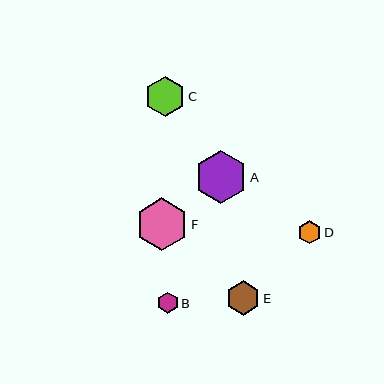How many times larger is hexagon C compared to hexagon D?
Hexagon C is approximately 1.8 times the size of hexagon D.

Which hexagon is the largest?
Hexagon F is the largest with a size of approximately 53 pixels.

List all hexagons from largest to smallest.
From largest to smallest: F, A, C, E, D, B.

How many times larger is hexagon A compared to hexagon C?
Hexagon A is approximately 1.3 times the size of hexagon C.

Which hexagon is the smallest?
Hexagon B is the smallest with a size of approximately 21 pixels.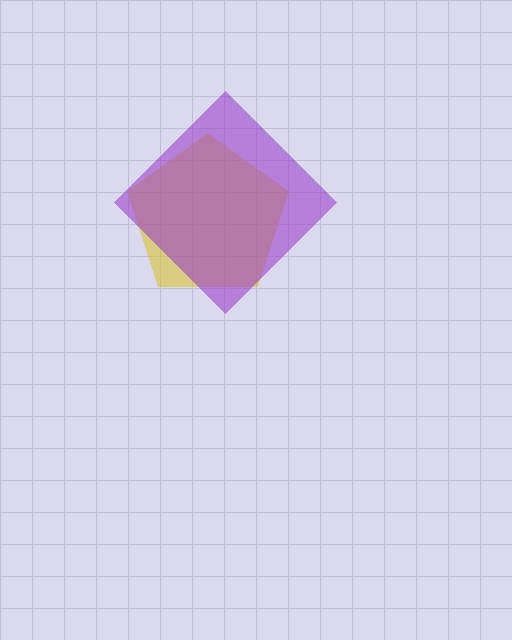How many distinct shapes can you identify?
There are 2 distinct shapes: a yellow pentagon, a purple diamond.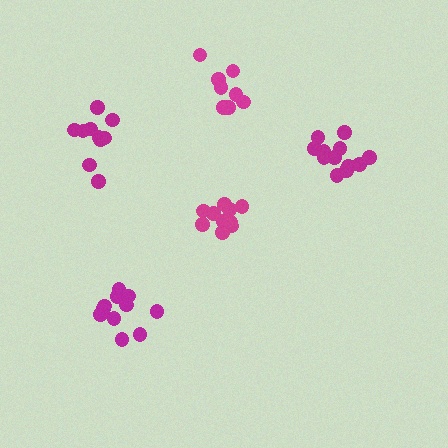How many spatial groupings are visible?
There are 5 spatial groupings.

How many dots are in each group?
Group 1: 10 dots, Group 2: 10 dots, Group 3: 12 dots, Group 4: 11 dots, Group 5: 8 dots (51 total).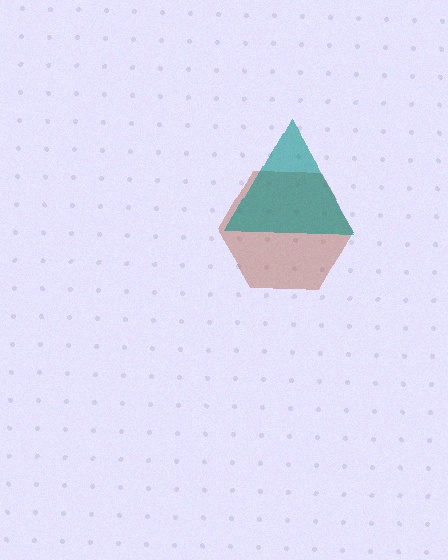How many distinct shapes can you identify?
There are 2 distinct shapes: a brown hexagon, a teal triangle.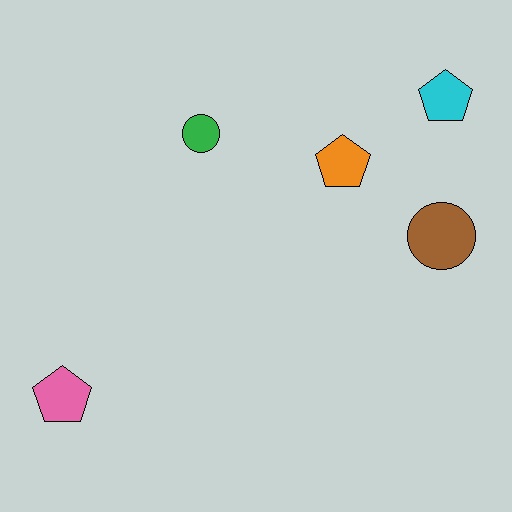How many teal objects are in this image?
There are no teal objects.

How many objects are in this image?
There are 5 objects.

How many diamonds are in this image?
There are no diamonds.